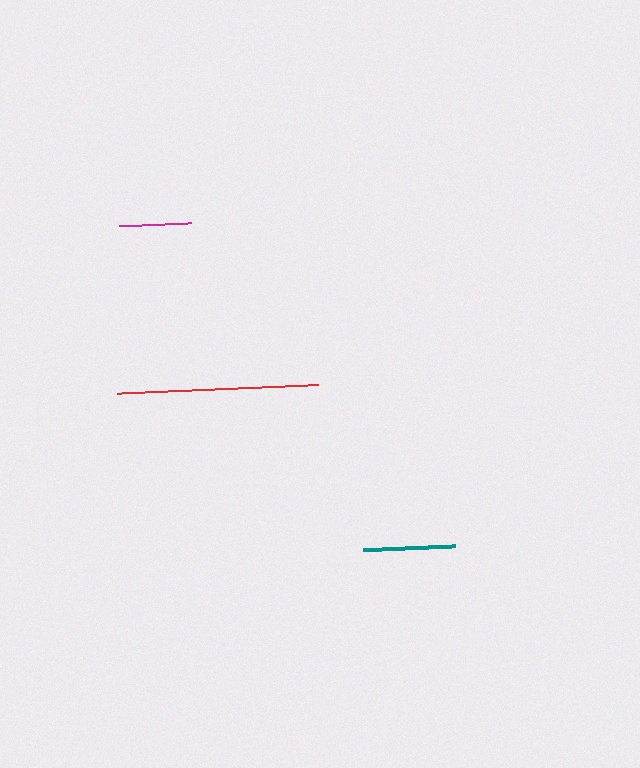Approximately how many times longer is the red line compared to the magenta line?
The red line is approximately 2.8 times the length of the magenta line.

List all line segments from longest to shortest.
From longest to shortest: red, teal, magenta.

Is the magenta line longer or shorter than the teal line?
The teal line is longer than the magenta line.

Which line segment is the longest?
The red line is the longest at approximately 201 pixels.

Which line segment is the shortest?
The magenta line is the shortest at approximately 72 pixels.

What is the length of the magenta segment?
The magenta segment is approximately 72 pixels long.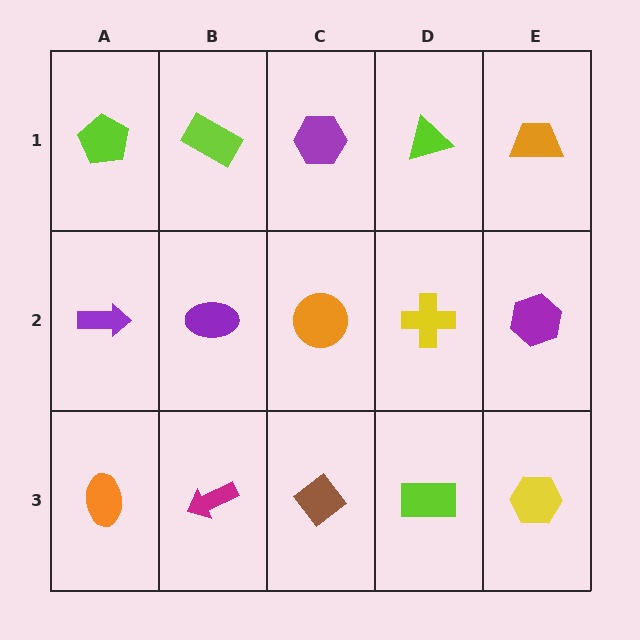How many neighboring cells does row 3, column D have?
3.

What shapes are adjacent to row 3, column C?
An orange circle (row 2, column C), a magenta arrow (row 3, column B), a lime rectangle (row 3, column D).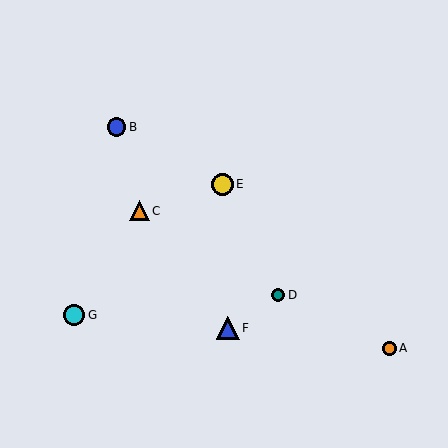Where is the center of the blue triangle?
The center of the blue triangle is at (228, 328).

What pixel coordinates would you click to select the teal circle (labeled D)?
Click at (278, 295) to select the teal circle D.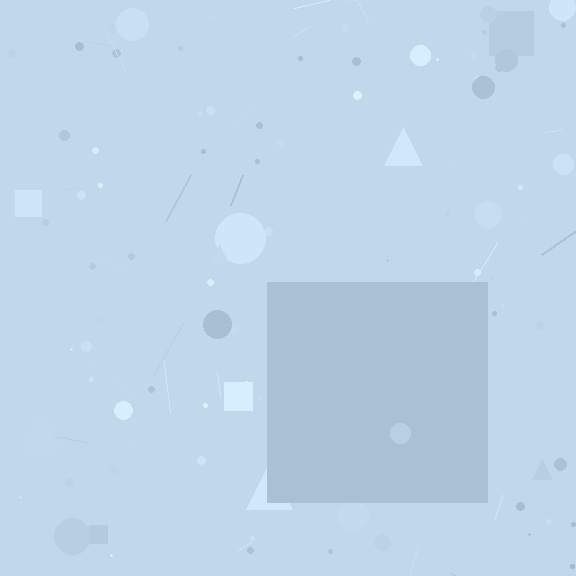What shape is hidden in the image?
A square is hidden in the image.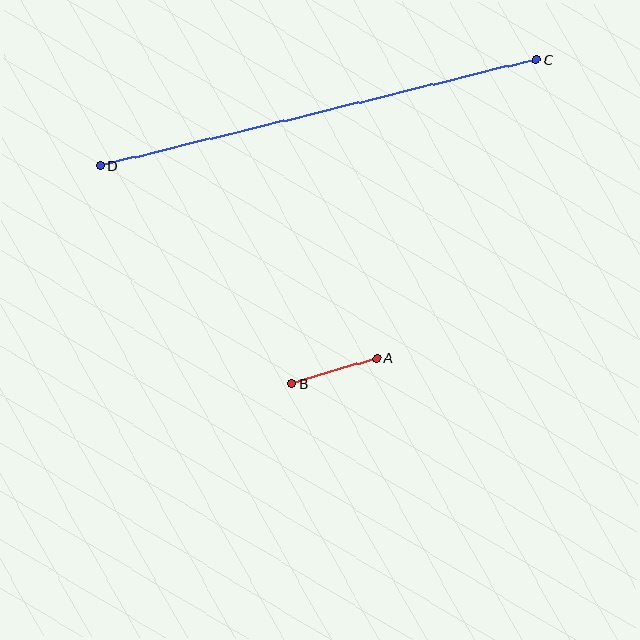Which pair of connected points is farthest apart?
Points C and D are farthest apart.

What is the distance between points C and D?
The distance is approximately 449 pixels.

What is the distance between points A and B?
The distance is approximately 89 pixels.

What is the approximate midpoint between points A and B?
The midpoint is at approximately (334, 371) pixels.